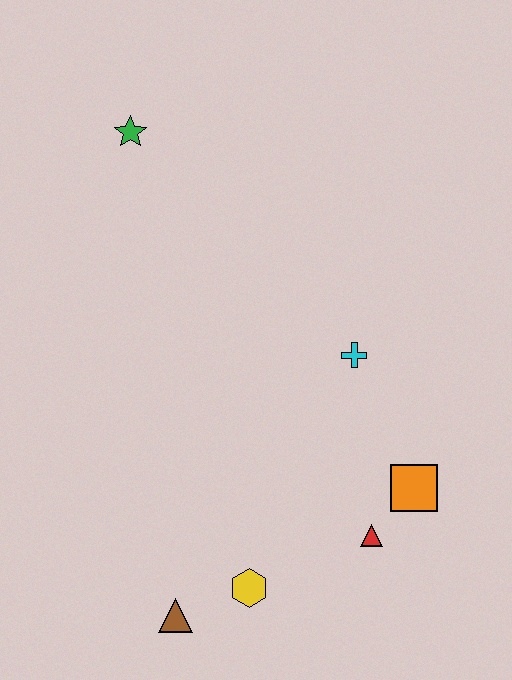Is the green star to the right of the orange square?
No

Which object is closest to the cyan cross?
The orange square is closest to the cyan cross.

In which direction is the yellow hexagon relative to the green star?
The yellow hexagon is below the green star.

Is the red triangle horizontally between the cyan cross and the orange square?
Yes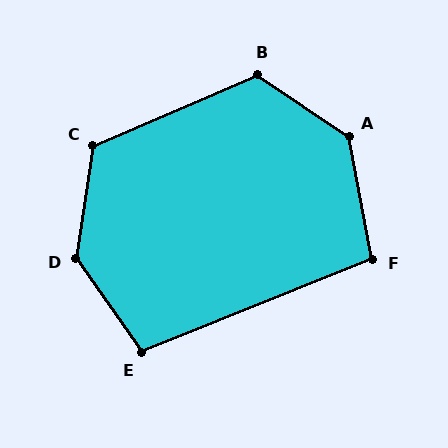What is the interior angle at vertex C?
Approximately 122 degrees (obtuse).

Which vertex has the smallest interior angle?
F, at approximately 101 degrees.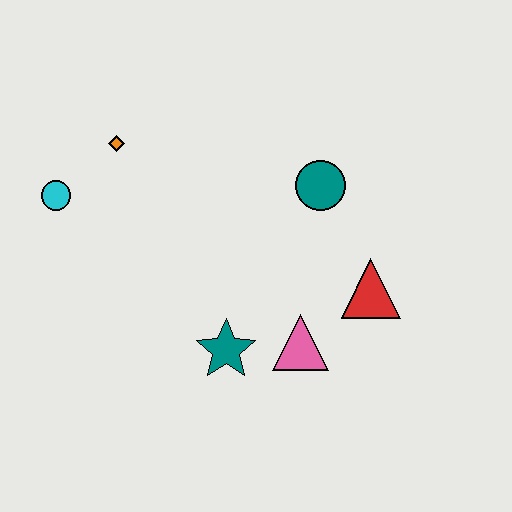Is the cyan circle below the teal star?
No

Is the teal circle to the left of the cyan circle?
No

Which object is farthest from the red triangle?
The cyan circle is farthest from the red triangle.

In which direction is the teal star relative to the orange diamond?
The teal star is below the orange diamond.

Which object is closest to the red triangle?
The pink triangle is closest to the red triangle.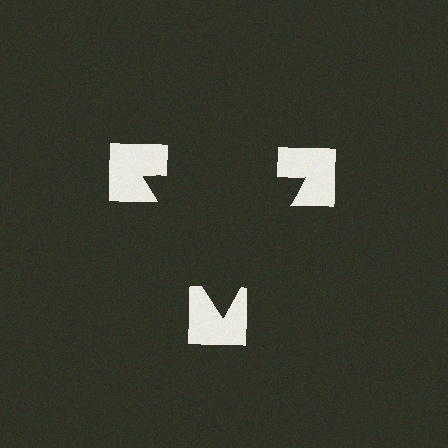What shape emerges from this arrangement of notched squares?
An illusory triangle — its edges are inferred from the aligned wedge cuts in the notched squares, not physically drawn.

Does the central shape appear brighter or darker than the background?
It typically appears slightly darker than the background, even though no actual brightness change is drawn.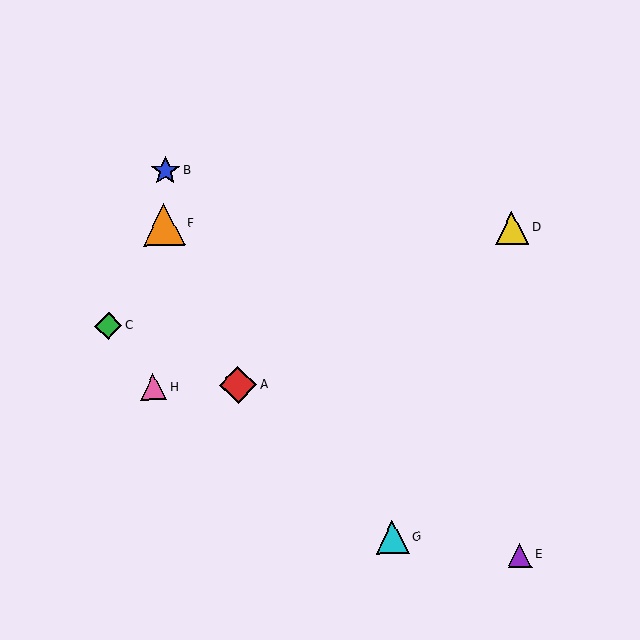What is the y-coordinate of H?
Object H is at y≈387.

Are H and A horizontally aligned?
Yes, both are at y≈387.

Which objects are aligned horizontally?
Objects A, H are aligned horizontally.